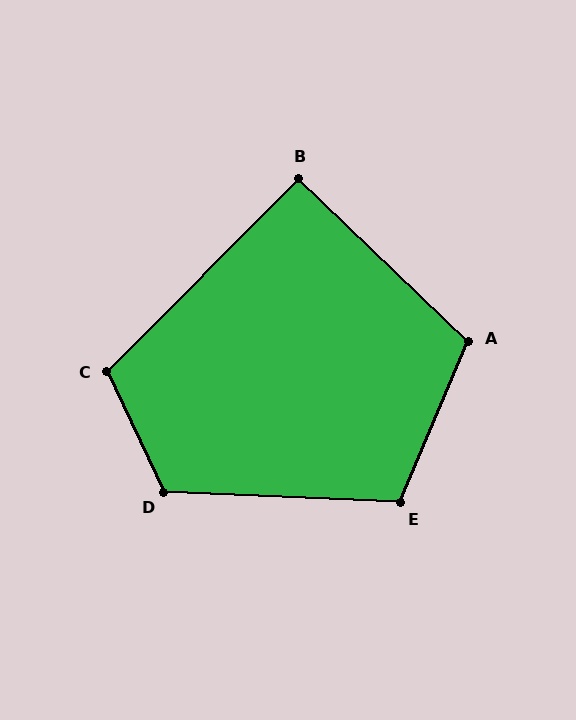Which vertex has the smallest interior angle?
B, at approximately 91 degrees.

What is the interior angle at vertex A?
Approximately 111 degrees (obtuse).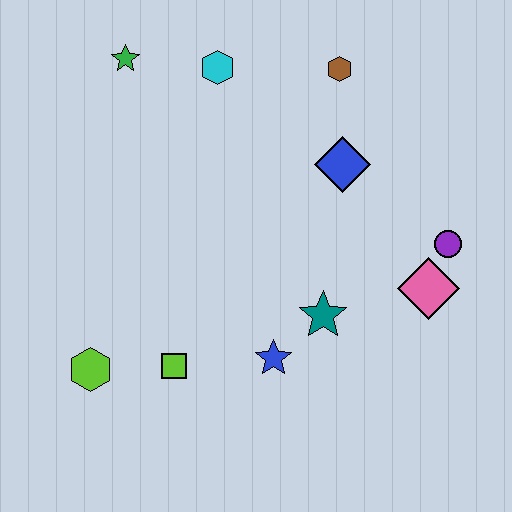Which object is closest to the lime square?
The lime hexagon is closest to the lime square.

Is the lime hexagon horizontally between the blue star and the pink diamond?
No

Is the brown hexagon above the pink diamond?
Yes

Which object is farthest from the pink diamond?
The green star is farthest from the pink diamond.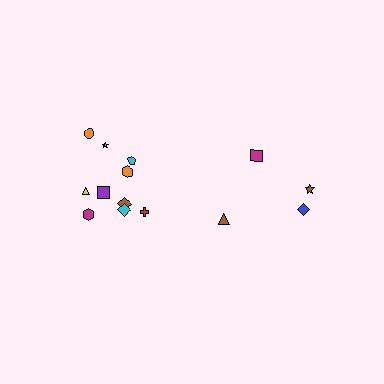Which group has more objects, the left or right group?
The left group.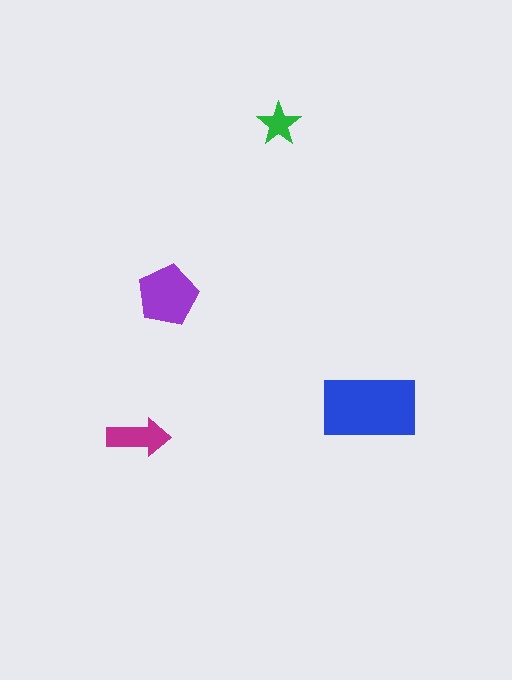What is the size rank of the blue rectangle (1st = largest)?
1st.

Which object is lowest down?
The magenta arrow is bottommost.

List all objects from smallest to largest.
The green star, the magenta arrow, the purple pentagon, the blue rectangle.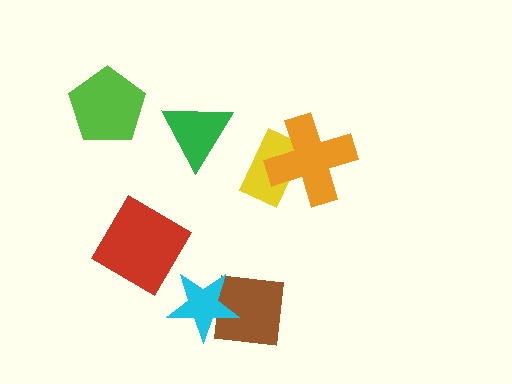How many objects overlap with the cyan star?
1 object overlaps with the cyan star.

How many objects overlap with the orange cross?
1 object overlaps with the orange cross.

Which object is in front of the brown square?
The cyan star is in front of the brown square.